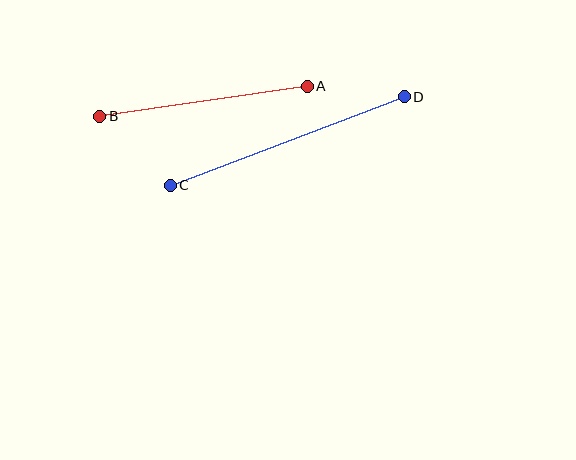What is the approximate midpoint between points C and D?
The midpoint is at approximately (287, 141) pixels.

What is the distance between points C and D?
The distance is approximately 250 pixels.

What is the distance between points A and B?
The distance is approximately 210 pixels.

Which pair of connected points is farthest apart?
Points C and D are farthest apart.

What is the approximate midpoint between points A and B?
The midpoint is at approximately (203, 101) pixels.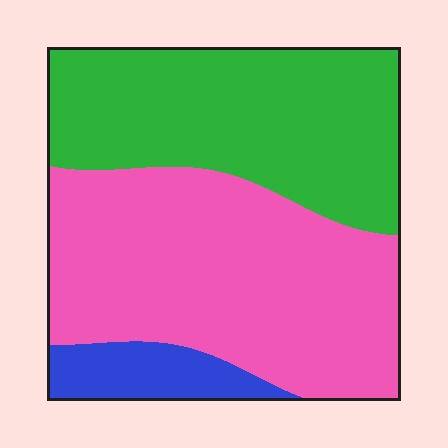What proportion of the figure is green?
Green covers about 40% of the figure.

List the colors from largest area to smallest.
From largest to smallest: pink, green, blue.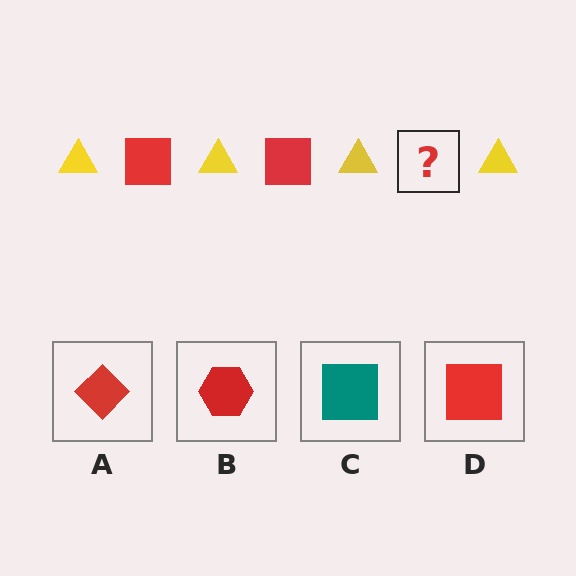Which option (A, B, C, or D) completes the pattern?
D.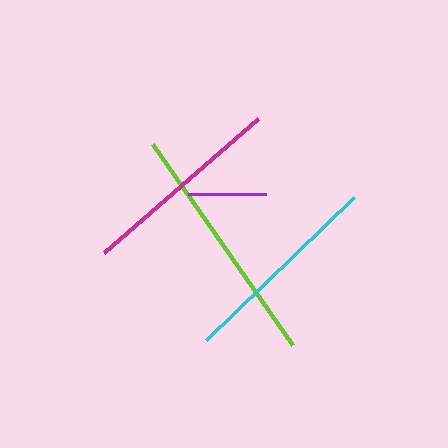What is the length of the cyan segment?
The cyan segment is approximately 206 pixels long.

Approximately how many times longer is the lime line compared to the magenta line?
The lime line is approximately 1.2 times the length of the magenta line.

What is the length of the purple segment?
The purple segment is approximately 78 pixels long.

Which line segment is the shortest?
The purple line is the shortest at approximately 78 pixels.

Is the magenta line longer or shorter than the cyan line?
The cyan line is longer than the magenta line.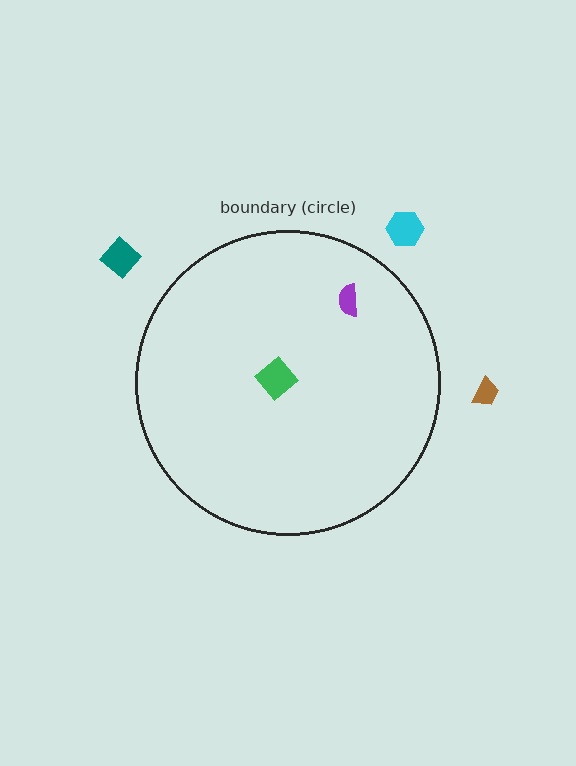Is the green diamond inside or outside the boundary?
Inside.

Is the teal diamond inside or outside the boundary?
Outside.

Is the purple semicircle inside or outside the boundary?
Inside.